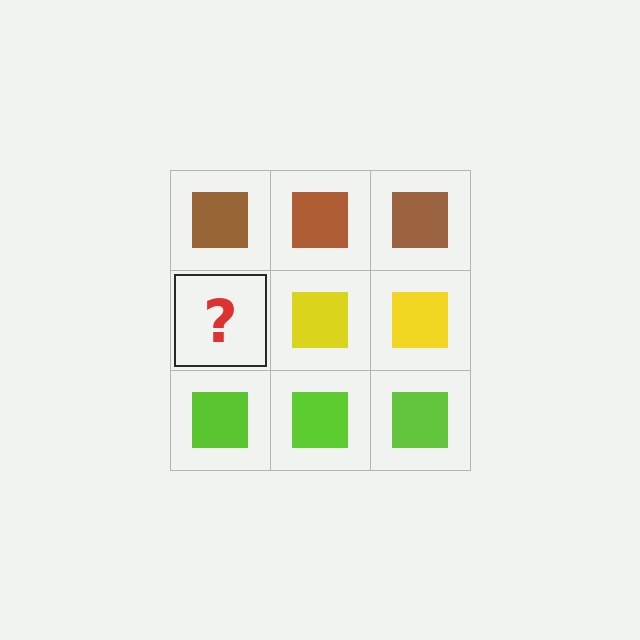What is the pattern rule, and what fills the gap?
The rule is that each row has a consistent color. The gap should be filled with a yellow square.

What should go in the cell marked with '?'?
The missing cell should contain a yellow square.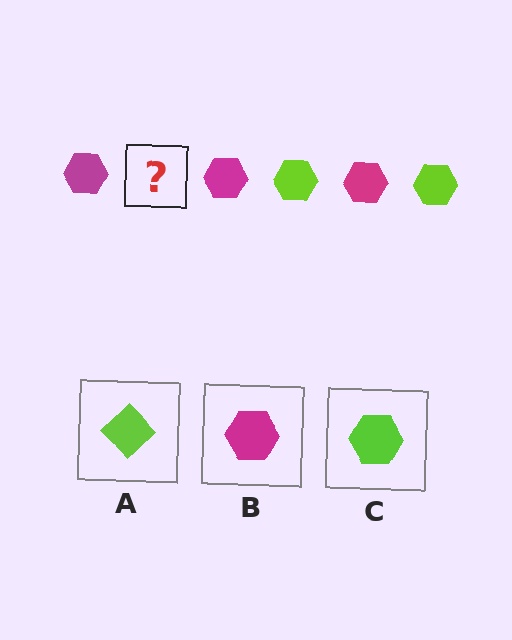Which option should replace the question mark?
Option C.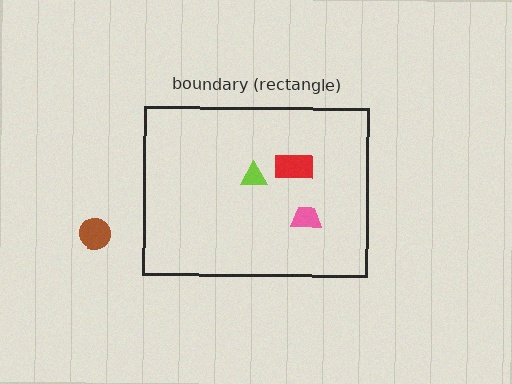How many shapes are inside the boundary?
3 inside, 1 outside.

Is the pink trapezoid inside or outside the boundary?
Inside.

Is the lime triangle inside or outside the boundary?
Inside.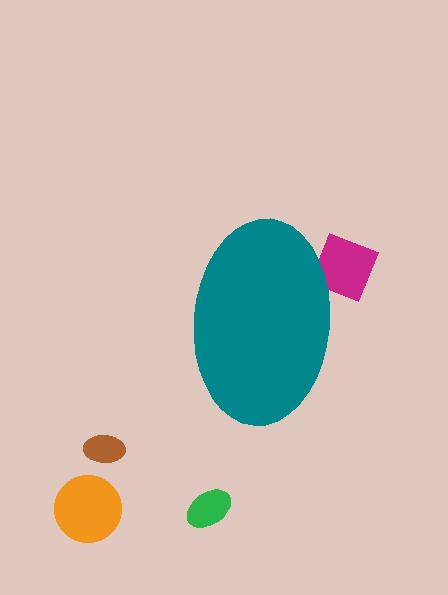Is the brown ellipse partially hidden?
No, the brown ellipse is fully visible.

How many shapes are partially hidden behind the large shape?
1 shape is partially hidden.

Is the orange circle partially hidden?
No, the orange circle is fully visible.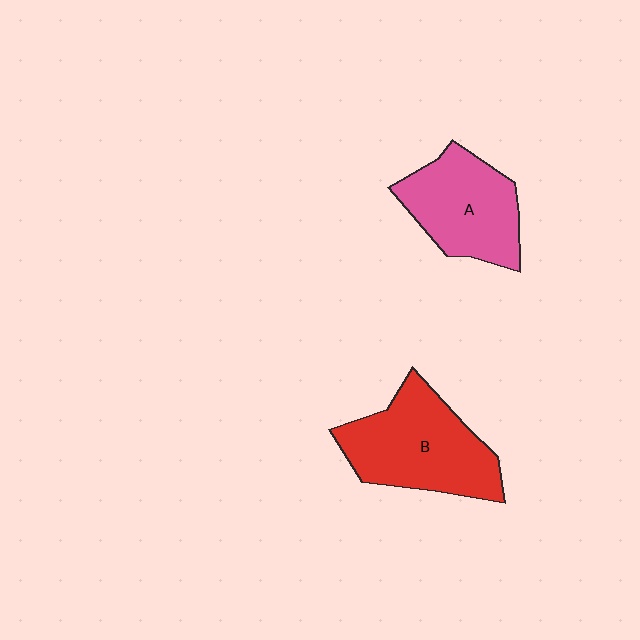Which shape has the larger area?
Shape B (red).